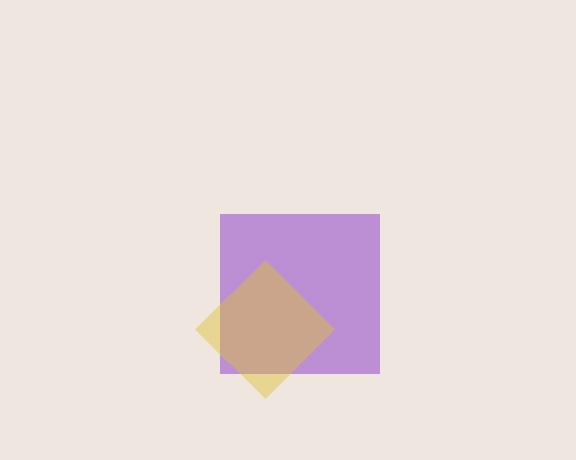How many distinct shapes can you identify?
There are 2 distinct shapes: a purple square, a yellow diamond.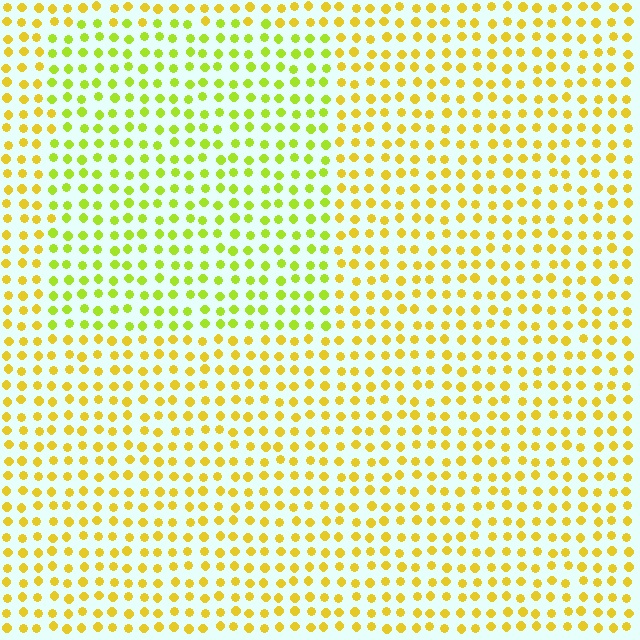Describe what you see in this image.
The image is filled with small yellow elements in a uniform arrangement. A rectangle-shaped region is visible where the elements are tinted to a slightly different hue, forming a subtle color boundary.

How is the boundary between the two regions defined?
The boundary is defined purely by a slight shift in hue (about 30 degrees). Spacing, size, and orientation are identical on both sides.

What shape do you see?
I see a rectangle.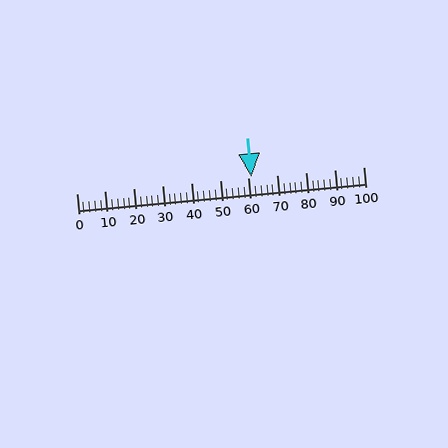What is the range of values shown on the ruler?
The ruler shows values from 0 to 100.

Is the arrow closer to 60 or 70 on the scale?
The arrow is closer to 60.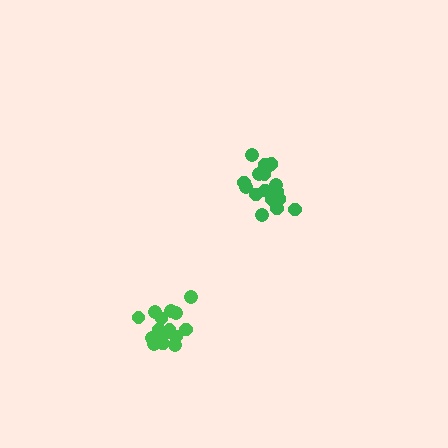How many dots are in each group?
Group 1: 16 dots, Group 2: 18 dots (34 total).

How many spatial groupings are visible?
There are 2 spatial groupings.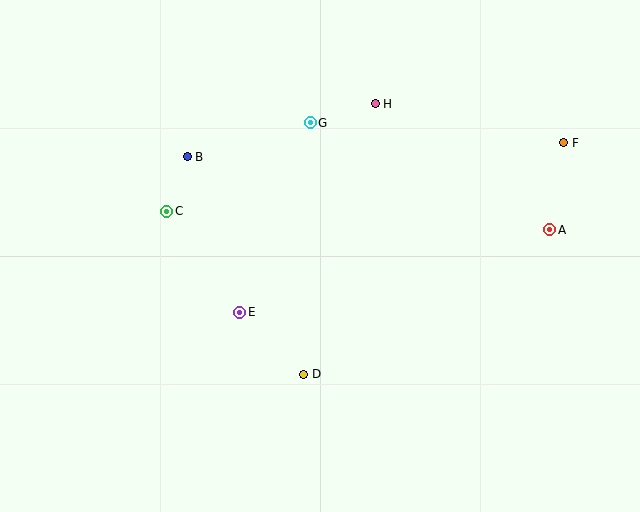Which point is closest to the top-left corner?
Point B is closest to the top-left corner.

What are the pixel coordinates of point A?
Point A is at (550, 230).